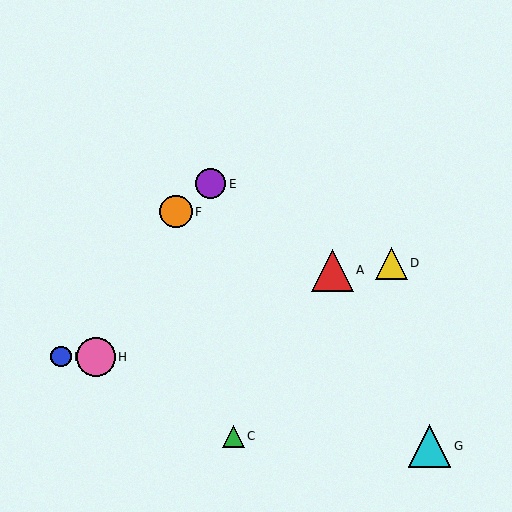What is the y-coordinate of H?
Object H is at y≈357.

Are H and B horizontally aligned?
Yes, both are at y≈357.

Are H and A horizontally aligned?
No, H is at y≈357 and A is at y≈270.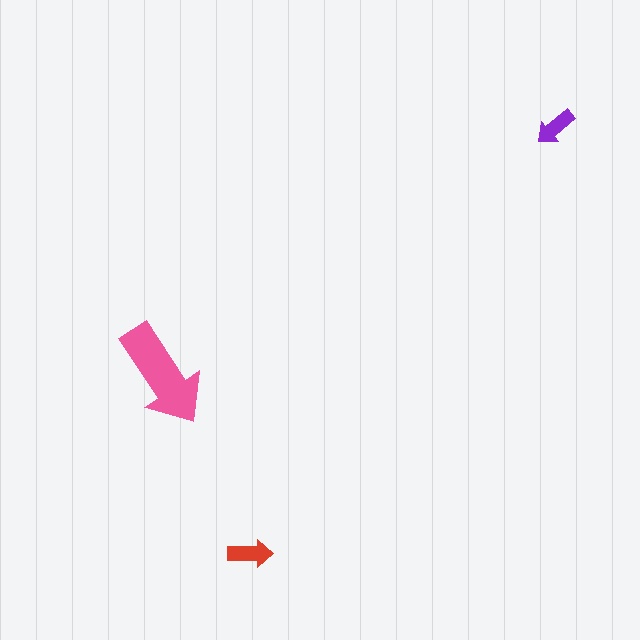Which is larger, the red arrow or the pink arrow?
The pink one.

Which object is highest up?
The purple arrow is topmost.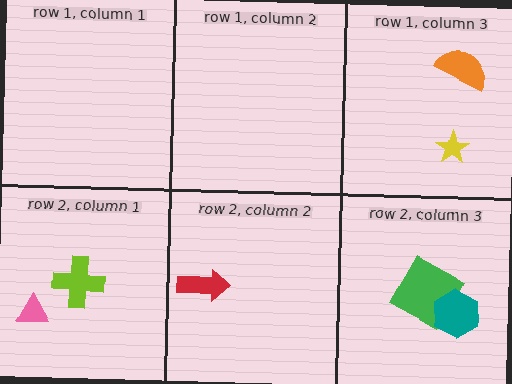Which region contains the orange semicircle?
The row 1, column 3 region.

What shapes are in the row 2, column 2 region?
The red arrow.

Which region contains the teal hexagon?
The row 2, column 3 region.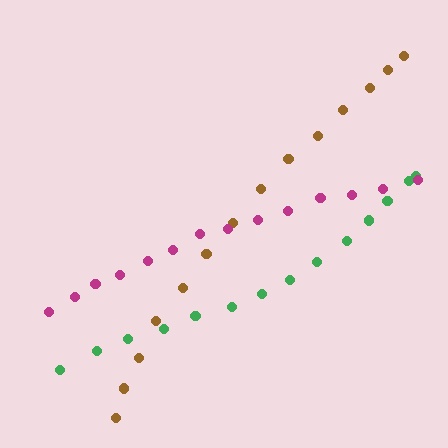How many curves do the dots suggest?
There are 3 distinct paths.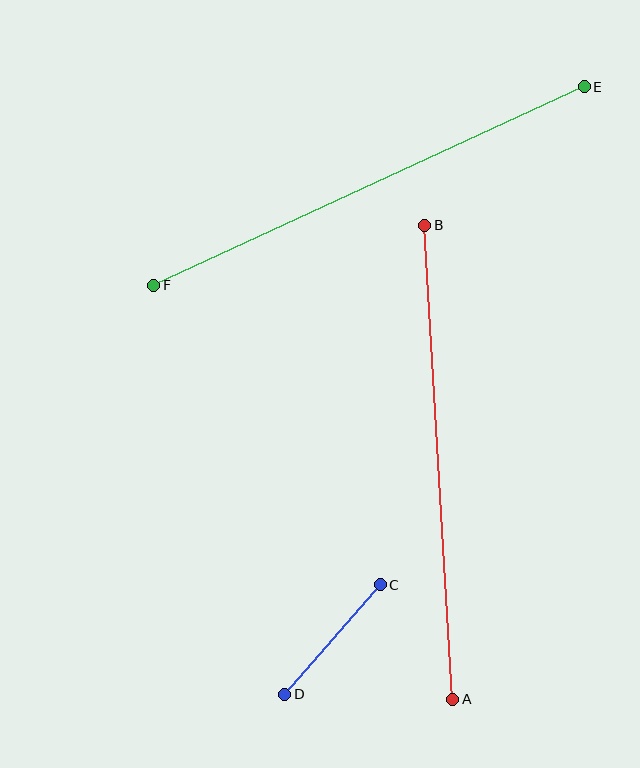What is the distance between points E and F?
The distance is approximately 474 pixels.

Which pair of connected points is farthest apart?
Points A and B are farthest apart.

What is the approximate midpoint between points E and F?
The midpoint is at approximately (369, 186) pixels.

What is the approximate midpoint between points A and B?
The midpoint is at approximately (439, 462) pixels.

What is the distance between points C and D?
The distance is approximately 145 pixels.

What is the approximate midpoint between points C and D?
The midpoint is at approximately (332, 640) pixels.